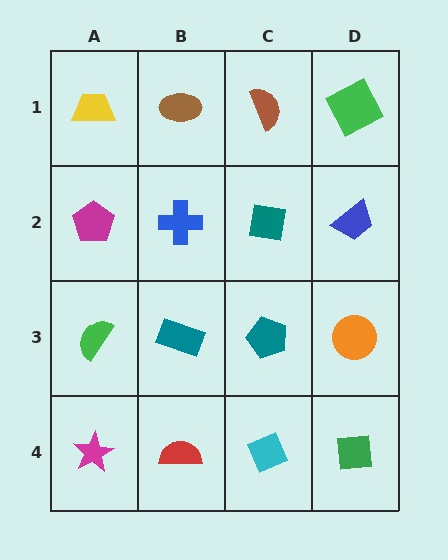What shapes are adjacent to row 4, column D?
An orange circle (row 3, column D), a cyan diamond (row 4, column C).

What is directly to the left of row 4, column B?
A magenta star.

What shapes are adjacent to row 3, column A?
A magenta pentagon (row 2, column A), a magenta star (row 4, column A), a teal rectangle (row 3, column B).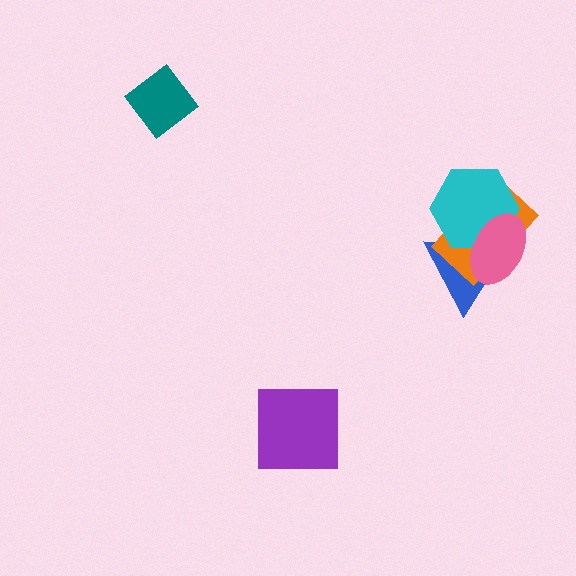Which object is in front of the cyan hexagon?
The pink ellipse is in front of the cyan hexagon.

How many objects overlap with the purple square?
0 objects overlap with the purple square.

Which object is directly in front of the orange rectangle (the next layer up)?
The cyan hexagon is directly in front of the orange rectangle.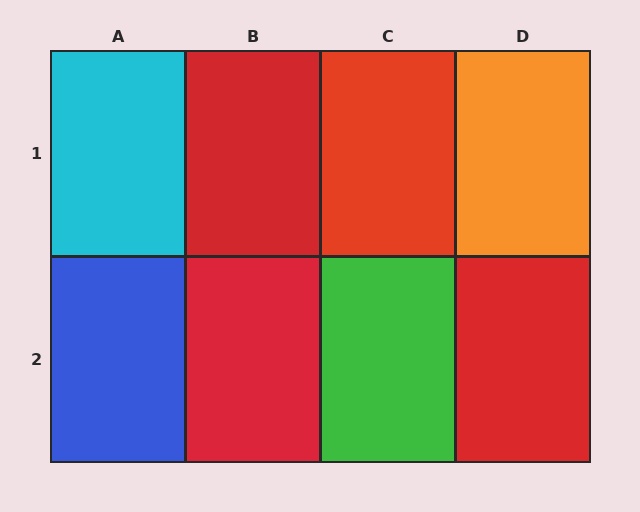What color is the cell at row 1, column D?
Orange.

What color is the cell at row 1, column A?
Cyan.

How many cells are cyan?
1 cell is cyan.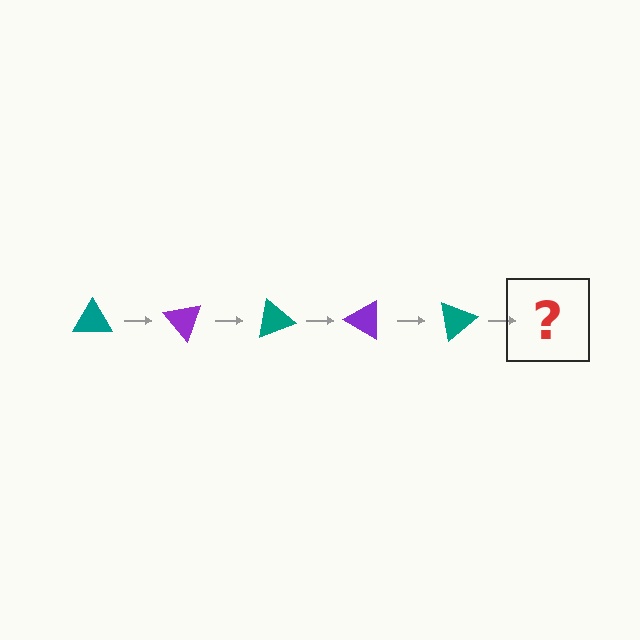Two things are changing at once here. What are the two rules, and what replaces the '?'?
The two rules are that it rotates 50 degrees each step and the color cycles through teal and purple. The '?' should be a purple triangle, rotated 250 degrees from the start.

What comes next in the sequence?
The next element should be a purple triangle, rotated 250 degrees from the start.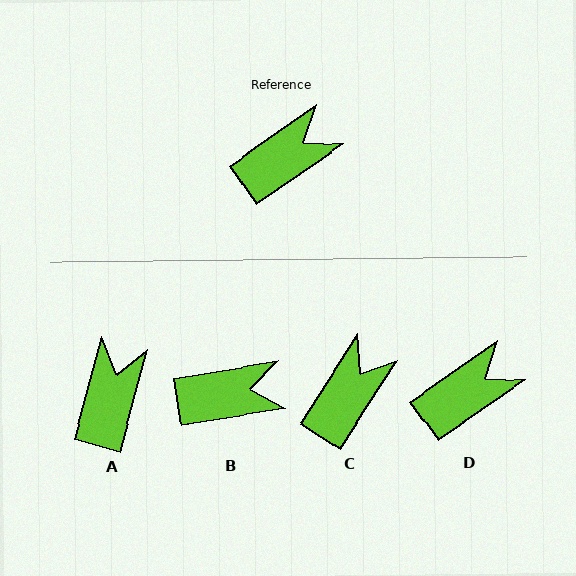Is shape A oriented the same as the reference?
No, it is off by about 40 degrees.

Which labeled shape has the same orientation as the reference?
D.